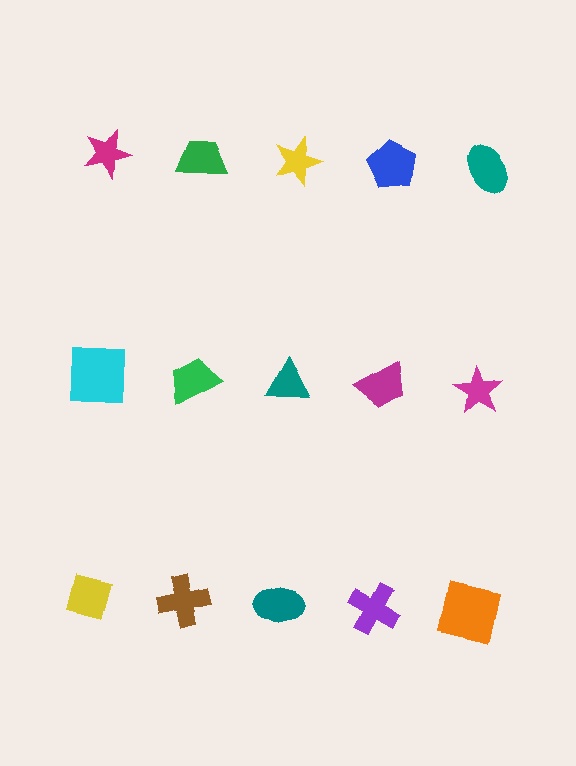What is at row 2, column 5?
A magenta star.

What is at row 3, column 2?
A brown cross.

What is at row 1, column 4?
A blue pentagon.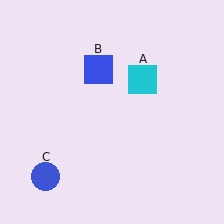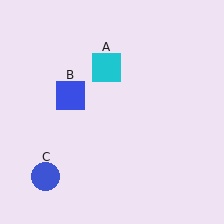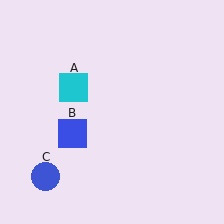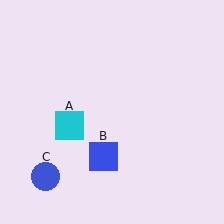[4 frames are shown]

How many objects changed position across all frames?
2 objects changed position: cyan square (object A), blue square (object B).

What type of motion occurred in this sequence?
The cyan square (object A), blue square (object B) rotated counterclockwise around the center of the scene.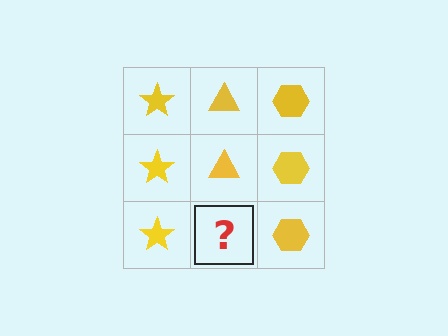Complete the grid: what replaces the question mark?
The question mark should be replaced with a yellow triangle.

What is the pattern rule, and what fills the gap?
The rule is that each column has a consistent shape. The gap should be filled with a yellow triangle.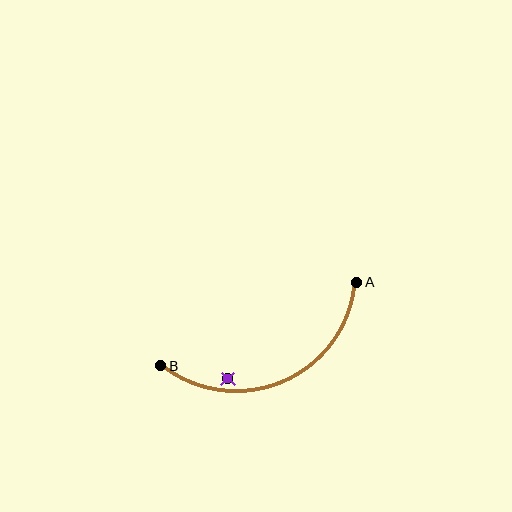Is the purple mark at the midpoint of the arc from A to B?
No — the purple mark does not lie on the arc at all. It sits slightly inside the curve.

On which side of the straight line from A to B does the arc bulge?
The arc bulges below the straight line connecting A and B.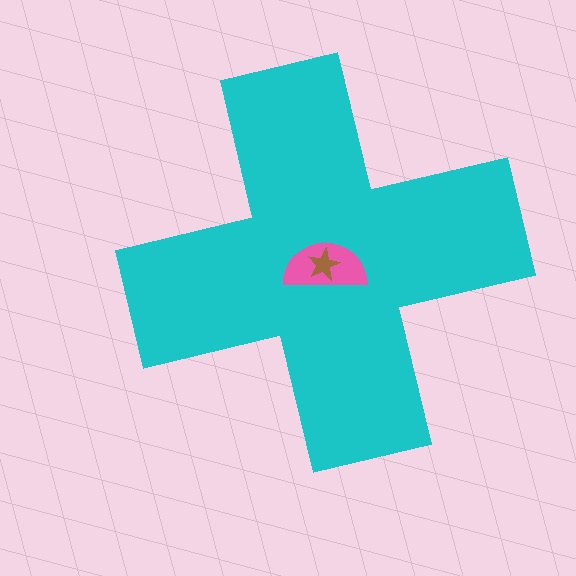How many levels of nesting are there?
3.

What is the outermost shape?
The cyan cross.